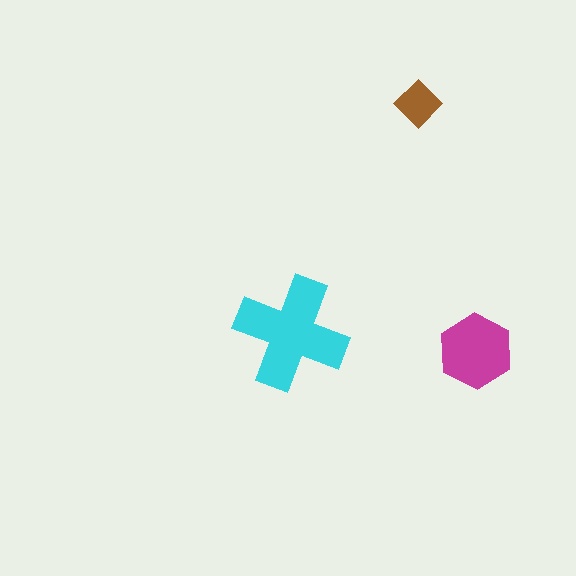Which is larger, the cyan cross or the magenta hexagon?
The cyan cross.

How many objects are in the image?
There are 3 objects in the image.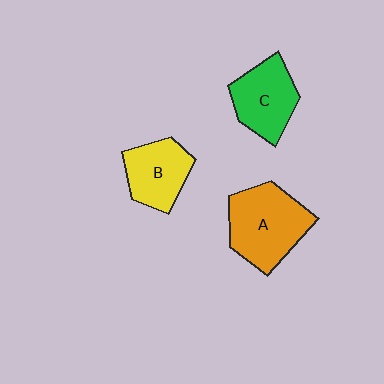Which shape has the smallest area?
Shape B (yellow).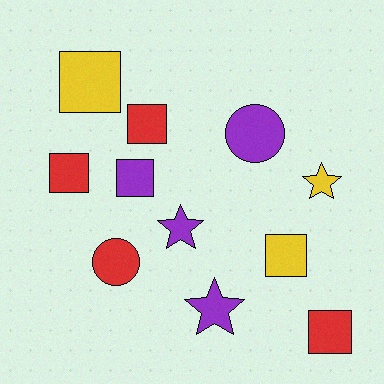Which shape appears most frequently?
Square, with 6 objects.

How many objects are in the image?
There are 11 objects.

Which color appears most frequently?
Red, with 4 objects.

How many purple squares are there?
There is 1 purple square.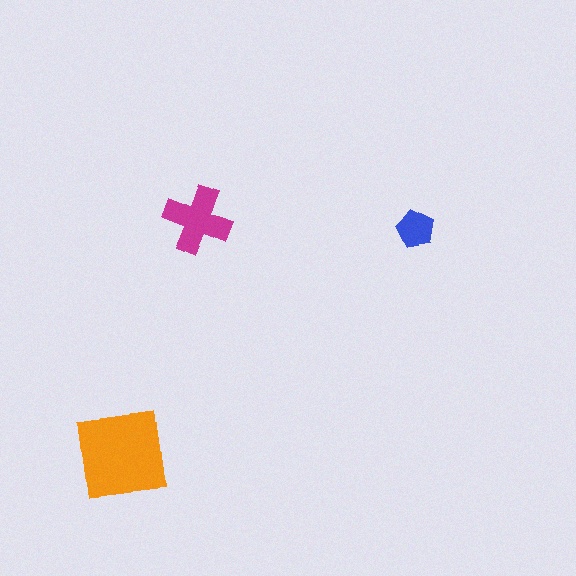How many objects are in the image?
There are 3 objects in the image.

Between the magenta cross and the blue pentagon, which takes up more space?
The magenta cross.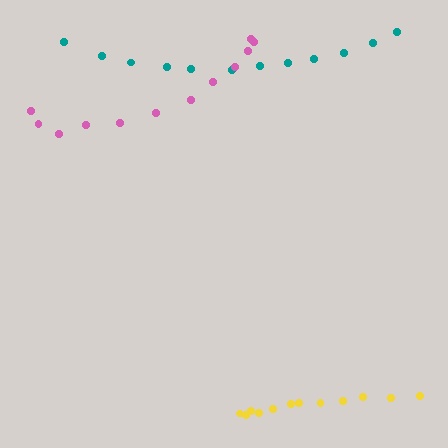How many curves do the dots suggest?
There are 3 distinct paths.